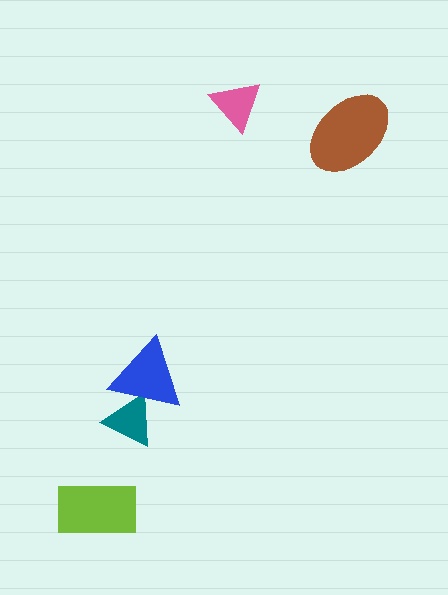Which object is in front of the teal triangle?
The blue triangle is in front of the teal triangle.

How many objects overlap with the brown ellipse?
0 objects overlap with the brown ellipse.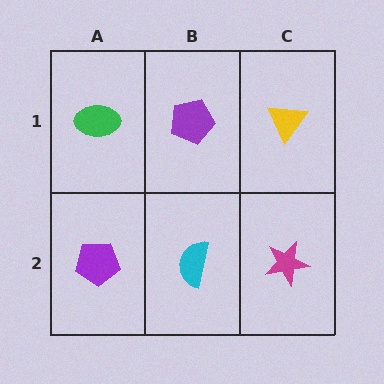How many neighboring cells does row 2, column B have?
3.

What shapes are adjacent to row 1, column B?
A cyan semicircle (row 2, column B), a green ellipse (row 1, column A), a yellow triangle (row 1, column C).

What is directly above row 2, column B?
A purple pentagon.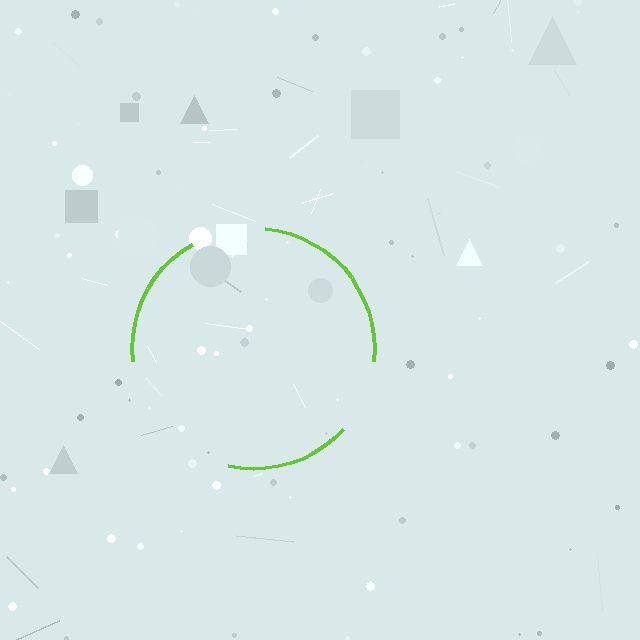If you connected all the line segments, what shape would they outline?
They would outline a circle.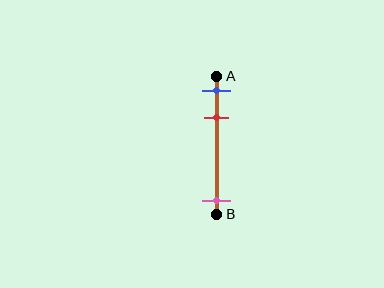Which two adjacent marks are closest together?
The blue and red marks are the closest adjacent pair.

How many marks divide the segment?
There are 3 marks dividing the segment.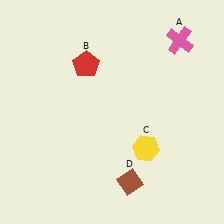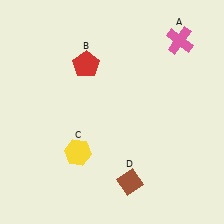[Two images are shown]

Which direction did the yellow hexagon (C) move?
The yellow hexagon (C) moved left.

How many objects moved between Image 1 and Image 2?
1 object moved between the two images.